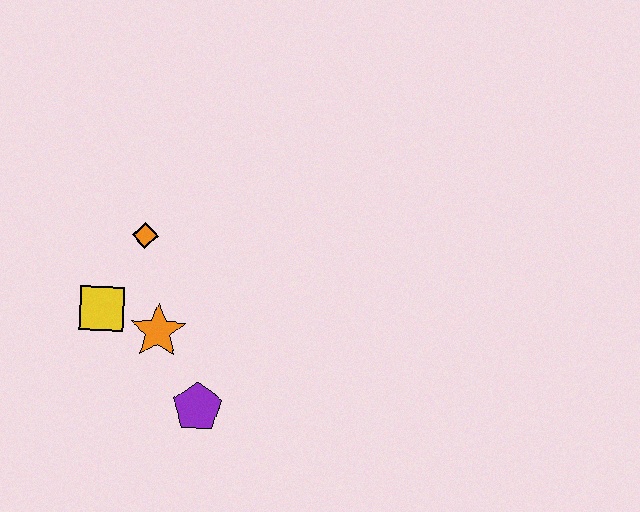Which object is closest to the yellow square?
The orange star is closest to the yellow square.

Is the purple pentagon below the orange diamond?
Yes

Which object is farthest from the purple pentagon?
The orange diamond is farthest from the purple pentagon.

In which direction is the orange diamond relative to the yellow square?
The orange diamond is above the yellow square.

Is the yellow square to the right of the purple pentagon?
No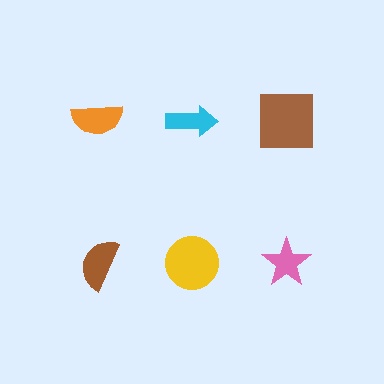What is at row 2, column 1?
A brown semicircle.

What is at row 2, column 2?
A yellow circle.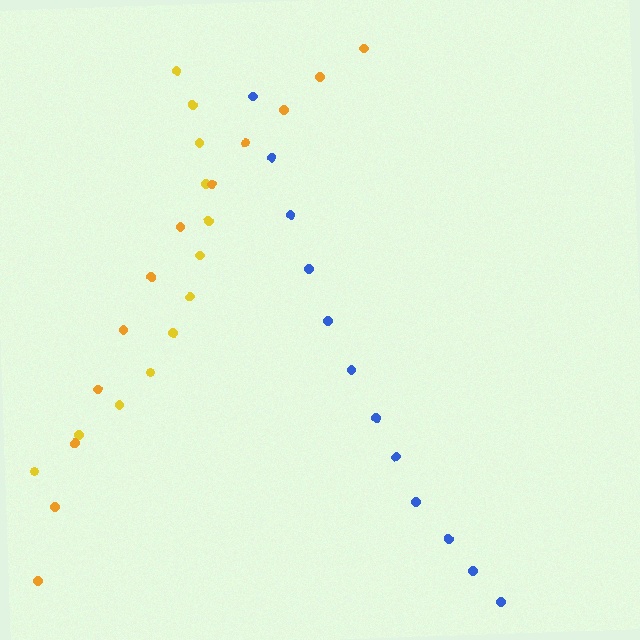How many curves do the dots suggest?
There are 3 distinct paths.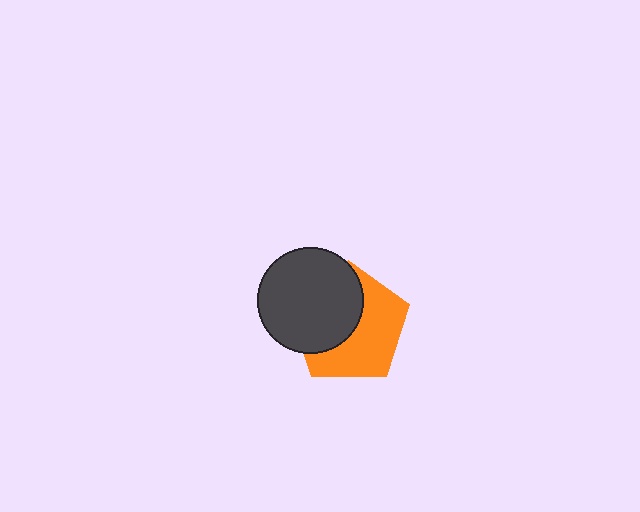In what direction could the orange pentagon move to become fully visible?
The orange pentagon could move right. That would shift it out from behind the dark gray circle entirely.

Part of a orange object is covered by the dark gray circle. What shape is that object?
It is a pentagon.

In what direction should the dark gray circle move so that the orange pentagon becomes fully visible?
The dark gray circle should move left. That is the shortest direction to clear the overlap and leave the orange pentagon fully visible.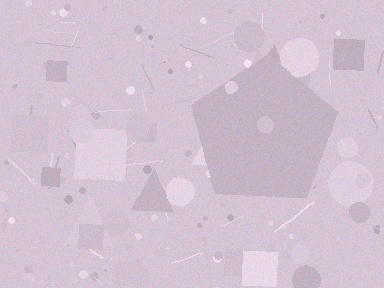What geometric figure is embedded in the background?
A pentagon is embedded in the background.